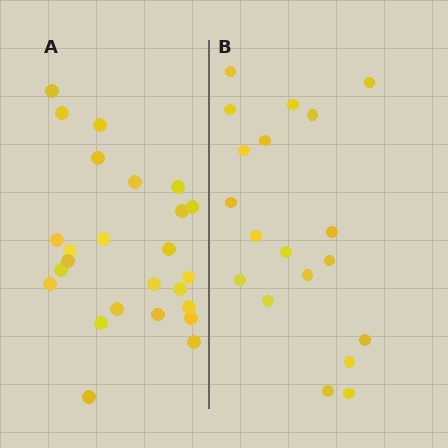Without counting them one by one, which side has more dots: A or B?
Region A (the left region) has more dots.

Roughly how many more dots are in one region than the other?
Region A has about 6 more dots than region B.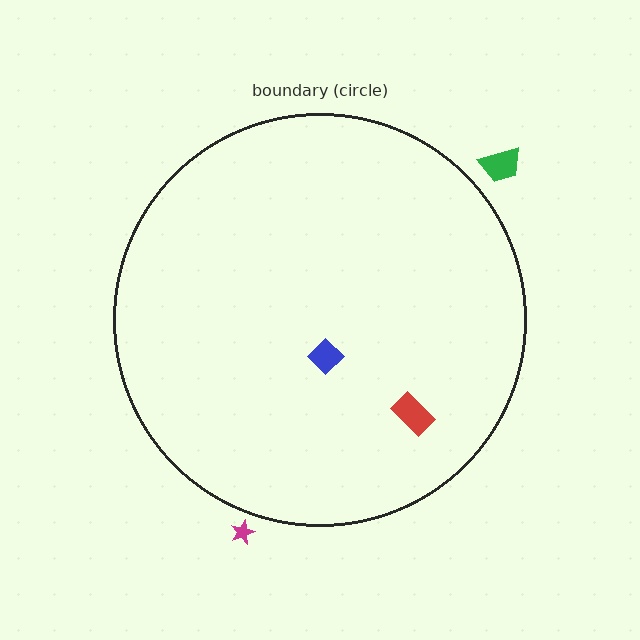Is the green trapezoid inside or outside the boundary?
Outside.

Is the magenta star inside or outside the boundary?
Outside.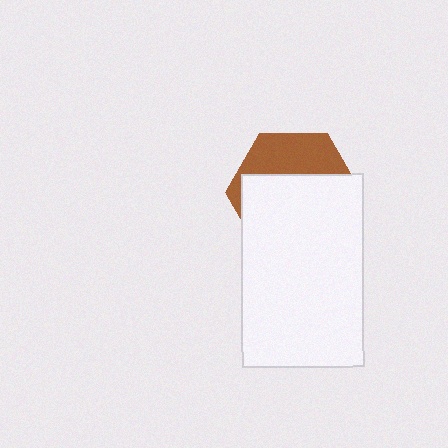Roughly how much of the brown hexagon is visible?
A small part of it is visible (roughly 34%).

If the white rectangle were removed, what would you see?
You would see the complete brown hexagon.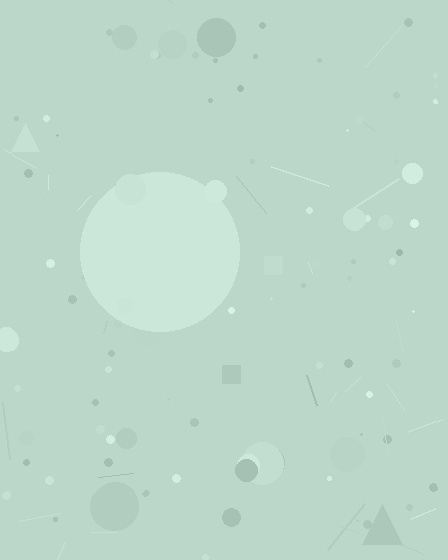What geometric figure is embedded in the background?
A circle is embedded in the background.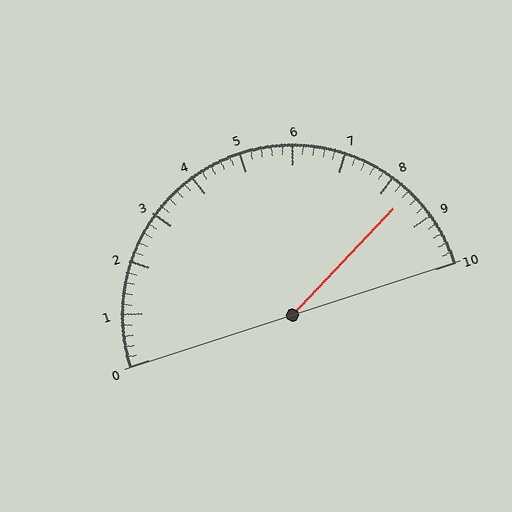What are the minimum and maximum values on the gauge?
The gauge ranges from 0 to 10.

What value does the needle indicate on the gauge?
The needle indicates approximately 8.4.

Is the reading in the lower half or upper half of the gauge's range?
The reading is in the upper half of the range (0 to 10).